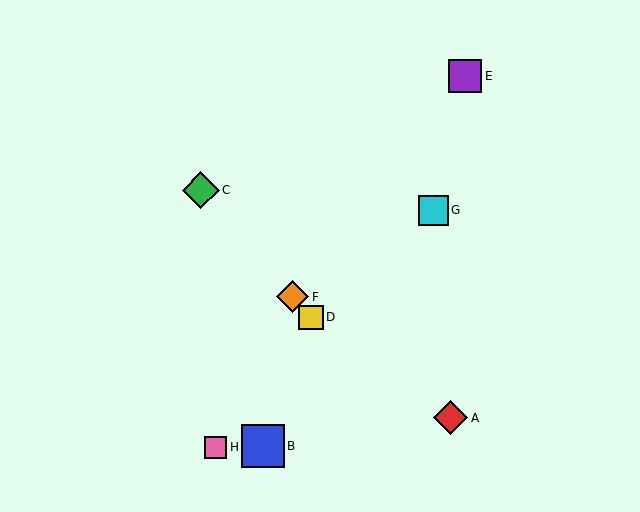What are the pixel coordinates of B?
Object B is at (263, 446).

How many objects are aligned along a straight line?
3 objects (C, D, F) are aligned along a straight line.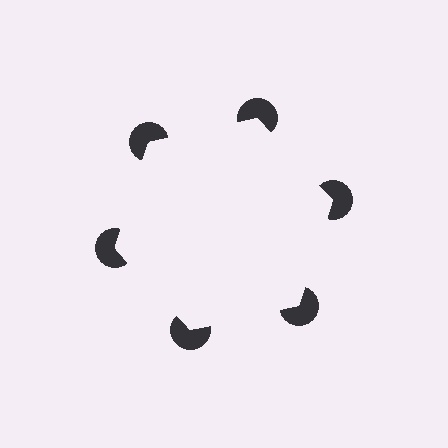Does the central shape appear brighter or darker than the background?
It typically appears slightly brighter than the background, even though no actual brightness change is drawn.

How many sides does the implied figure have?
6 sides.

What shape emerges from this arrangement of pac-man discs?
An illusory hexagon — its edges are inferred from the aligned wedge cuts in the pac-man discs, not physically drawn.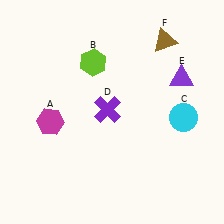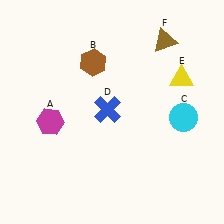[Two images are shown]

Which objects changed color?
B changed from lime to brown. D changed from purple to blue. E changed from purple to yellow.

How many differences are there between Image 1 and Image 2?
There are 3 differences between the two images.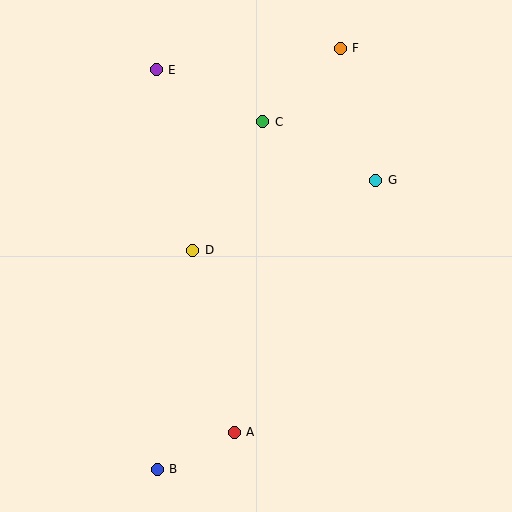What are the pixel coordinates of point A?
Point A is at (234, 432).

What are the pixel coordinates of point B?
Point B is at (157, 469).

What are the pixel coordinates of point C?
Point C is at (263, 122).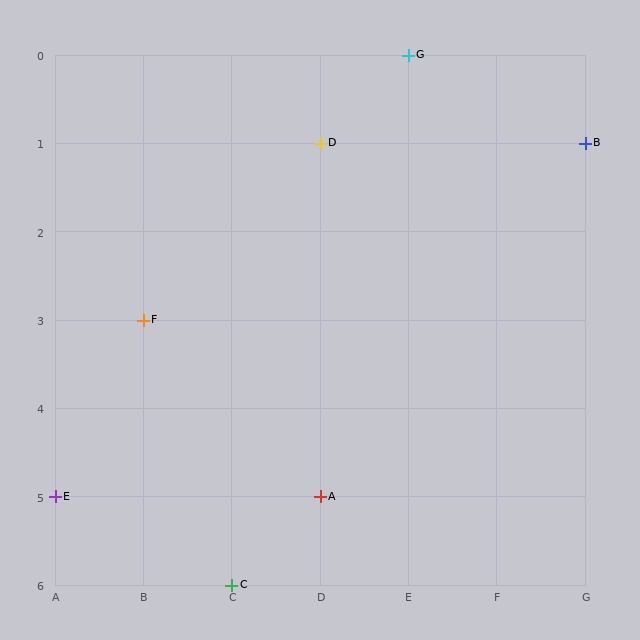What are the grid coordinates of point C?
Point C is at grid coordinates (C, 6).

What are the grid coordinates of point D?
Point D is at grid coordinates (D, 1).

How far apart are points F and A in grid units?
Points F and A are 2 columns and 2 rows apart (about 2.8 grid units diagonally).